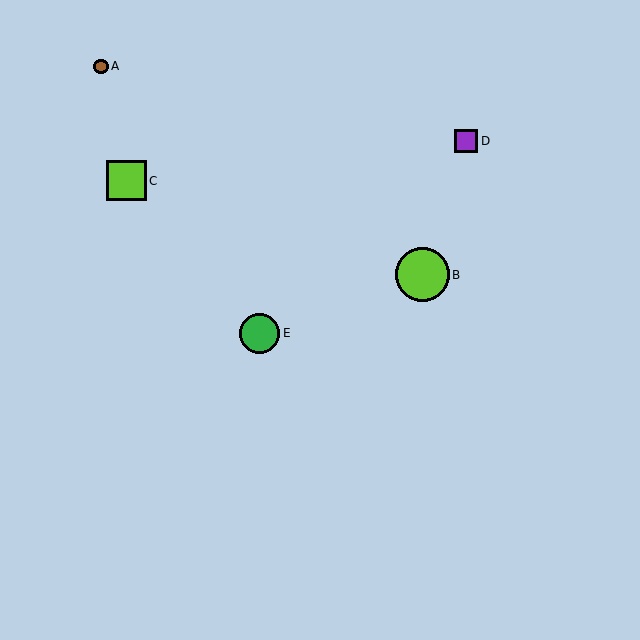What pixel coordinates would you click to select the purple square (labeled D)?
Click at (466, 141) to select the purple square D.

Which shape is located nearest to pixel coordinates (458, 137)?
The purple square (labeled D) at (466, 141) is nearest to that location.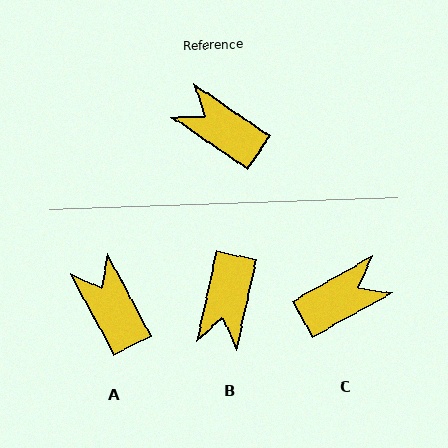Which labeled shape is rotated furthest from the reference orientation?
C, about 117 degrees away.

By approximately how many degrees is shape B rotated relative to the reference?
Approximately 112 degrees counter-clockwise.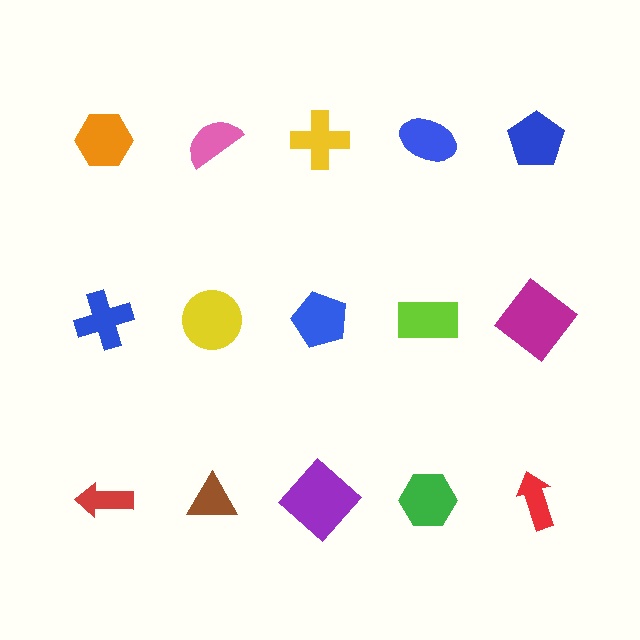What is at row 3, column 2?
A brown triangle.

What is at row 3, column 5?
A red arrow.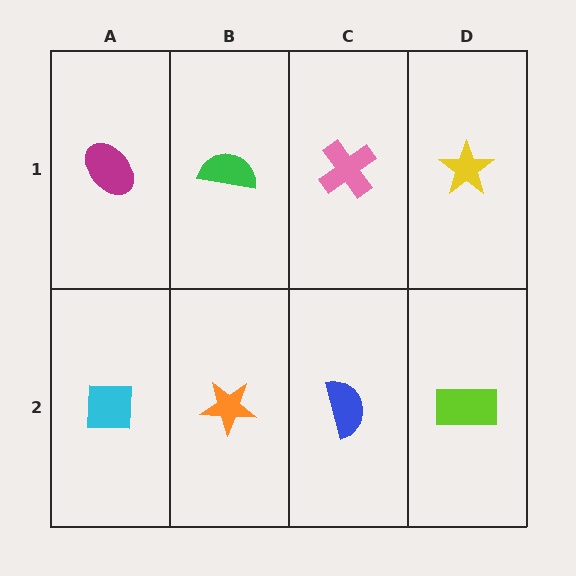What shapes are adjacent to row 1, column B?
An orange star (row 2, column B), a magenta ellipse (row 1, column A), a pink cross (row 1, column C).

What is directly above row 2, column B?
A green semicircle.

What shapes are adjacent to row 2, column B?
A green semicircle (row 1, column B), a cyan square (row 2, column A), a blue semicircle (row 2, column C).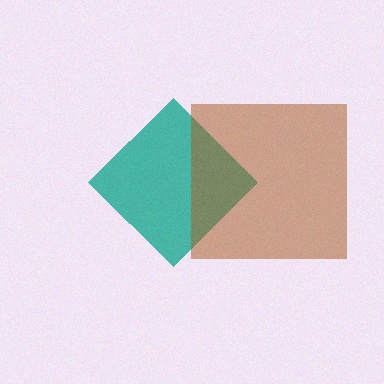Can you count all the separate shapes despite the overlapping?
Yes, there are 2 separate shapes.